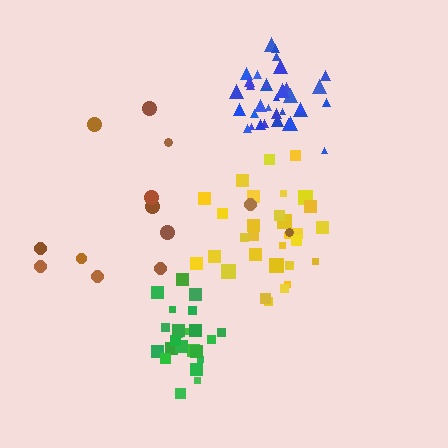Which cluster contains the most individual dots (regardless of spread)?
Blue (35).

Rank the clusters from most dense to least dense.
blue, green, yellow, brown.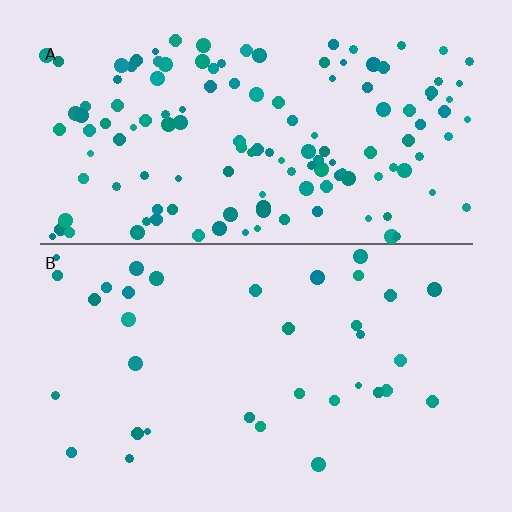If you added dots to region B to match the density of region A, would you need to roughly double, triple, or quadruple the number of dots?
Approximately quadruple.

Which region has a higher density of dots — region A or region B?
A (the top).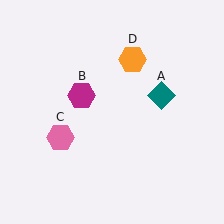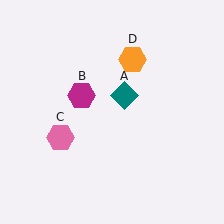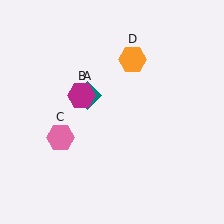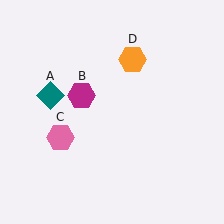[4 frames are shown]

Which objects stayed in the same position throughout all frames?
Magenta hexagon (object B) and pink hexagon (object C) and orange hexagon (object D) remained stationary.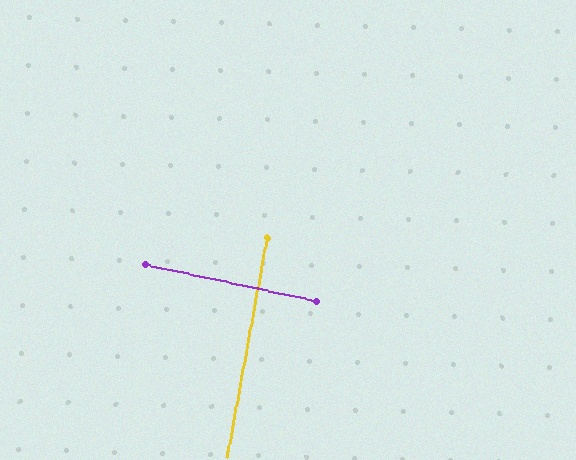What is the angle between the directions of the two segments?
Approximately 88 degrees.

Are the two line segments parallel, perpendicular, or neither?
Perpendicular — they meet at approximately 88°.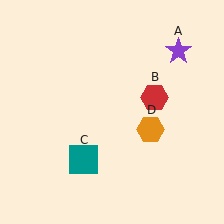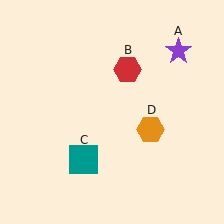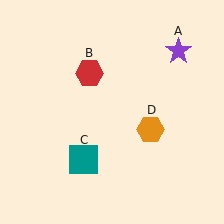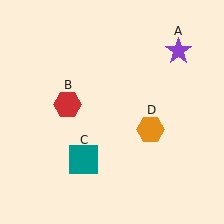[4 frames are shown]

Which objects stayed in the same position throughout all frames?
Purple star (object A) and teal square (object C) and orange hexagon (object D) remained stationary.